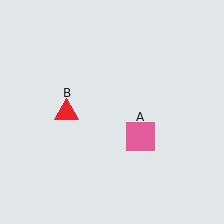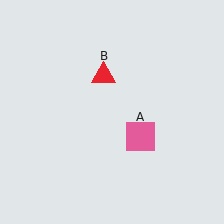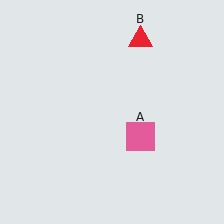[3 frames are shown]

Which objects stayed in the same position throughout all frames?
Pink square (object A) remained stationary.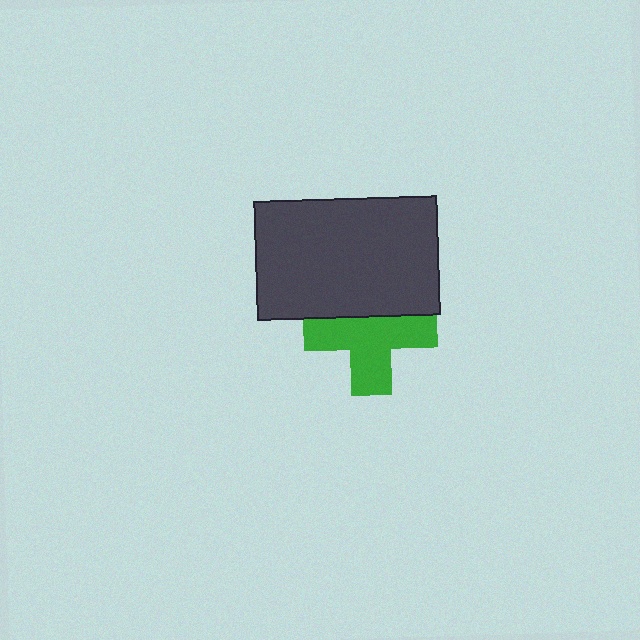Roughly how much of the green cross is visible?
Most of it is visible (roughly 66%).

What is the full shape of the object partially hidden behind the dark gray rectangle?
The partially hidden object is a green cross.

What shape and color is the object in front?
The object in front is a dark gray rectangle.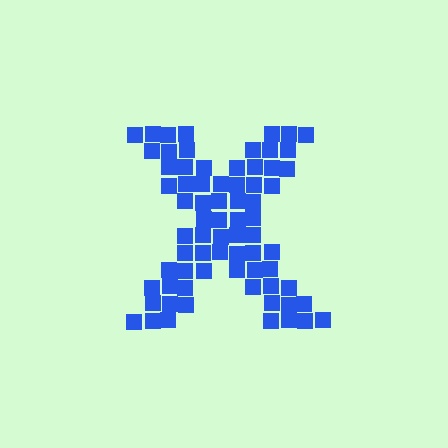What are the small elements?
The small elements are squares.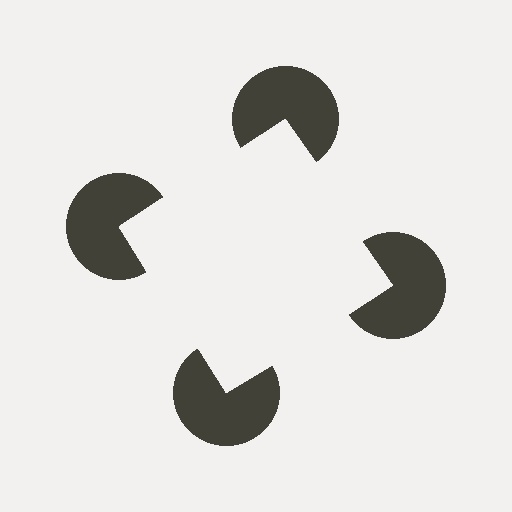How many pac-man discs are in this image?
There are 4 — one at each vertex of the illusory square.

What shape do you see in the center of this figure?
An illusory square — its edges are inferred from the aligned wedge cuts in the pac-man discs, not physically drawn.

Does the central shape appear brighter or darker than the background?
It typically appears slightly brighter than the background, even though no actual brightness change is drawn.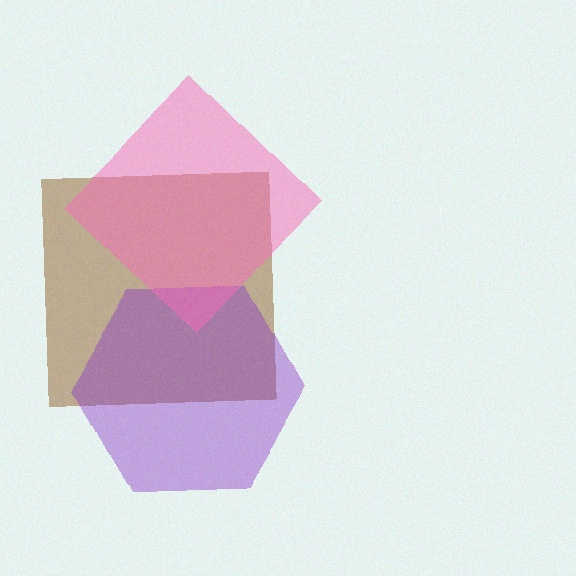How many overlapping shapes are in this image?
There are 3 overlapping shapes in the image.